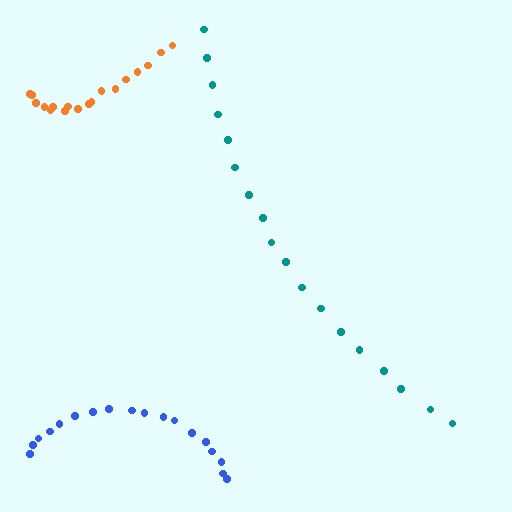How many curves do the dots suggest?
There are 3 distinct paths.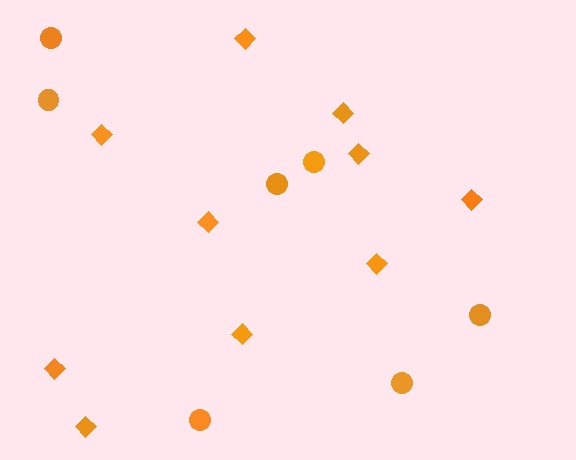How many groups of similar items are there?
There are 2 groups: one group of circles (7) and one group of diamonds (10).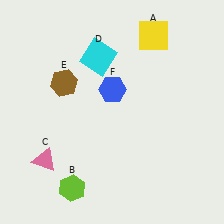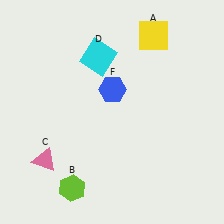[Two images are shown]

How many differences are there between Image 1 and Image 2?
There is 1 difference between the two images.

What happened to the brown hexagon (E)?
The brown hexagon (E) was removed in Image 2. It was in the top-left area of Image 1.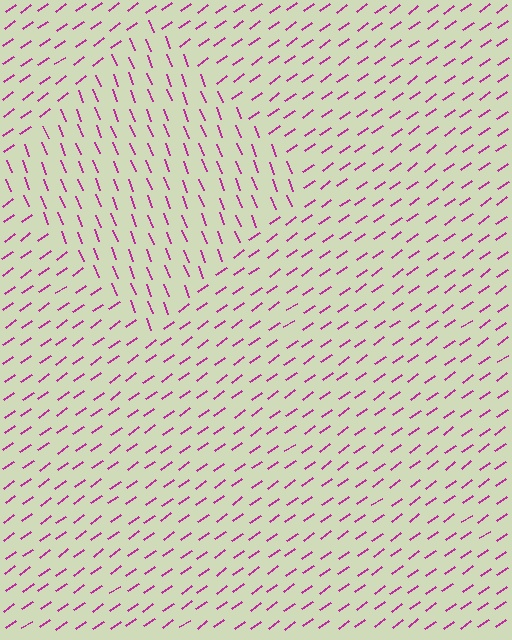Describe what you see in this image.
The image is filled with small magenta line segments. A diamond region in the image has lines oriented differently from the surrounding lines, creating a visible texture boundary.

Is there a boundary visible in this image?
Yes, there is a texture boundary formed by a change in line orientation.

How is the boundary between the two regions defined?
The boundary is defined purely by a change in line orientation (approximately 76 degrees difference). All lines are the same color and thickness.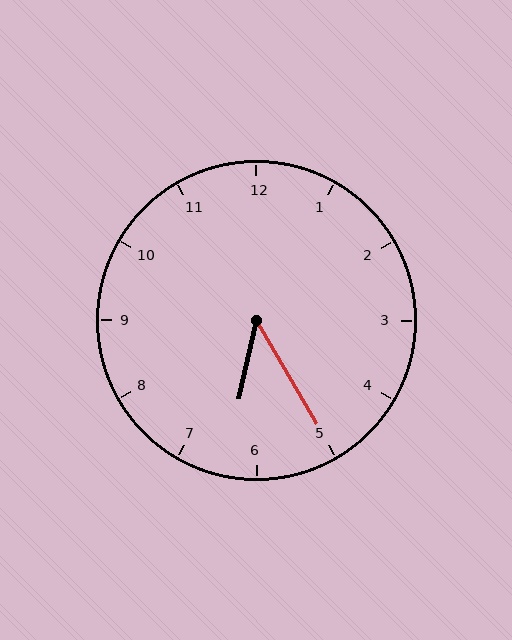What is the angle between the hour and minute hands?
Approximately 42 degrees.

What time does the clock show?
6:25.